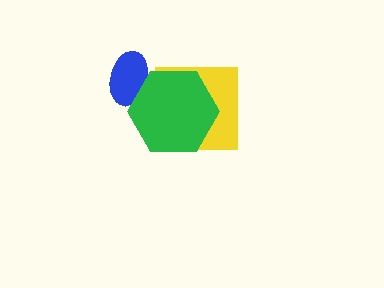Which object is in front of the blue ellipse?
The green hexagon is in front of the blue ellipse.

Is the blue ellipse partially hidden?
Yes, it is partially covered by another shape.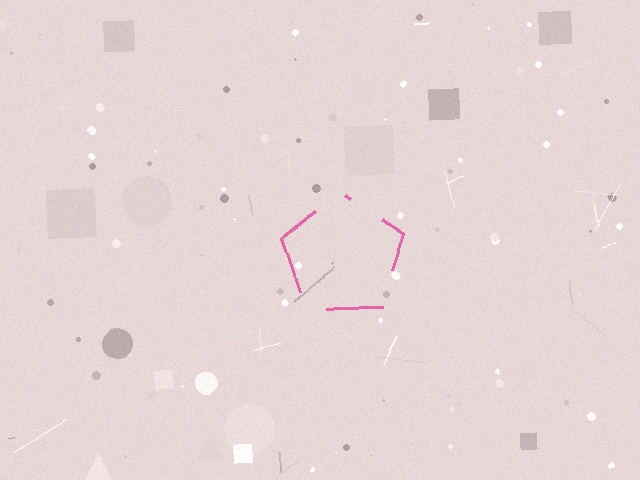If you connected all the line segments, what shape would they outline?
They would outline a pentagon.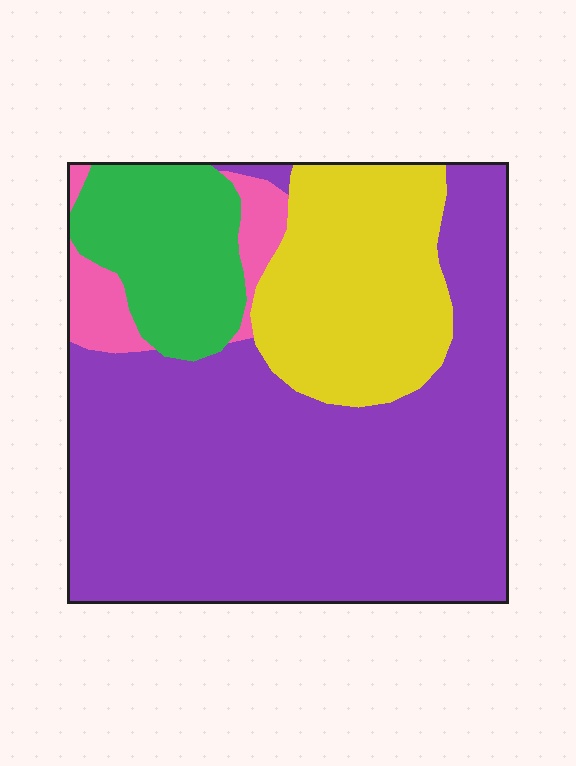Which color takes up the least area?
Pink, at roughly 5%.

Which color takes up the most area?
Purple, at roughly 60%.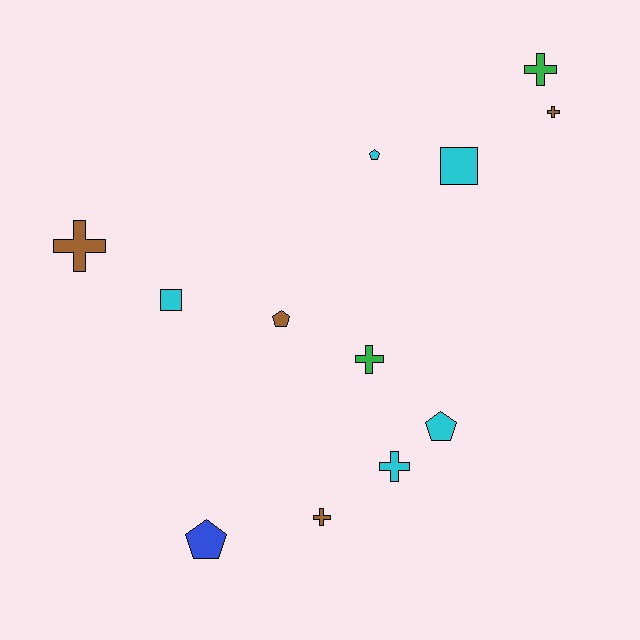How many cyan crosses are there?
There is 1 cyan cross.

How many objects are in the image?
There are 12 objects.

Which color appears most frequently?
Cyan, with 5 objects.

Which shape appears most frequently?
Cross, with 6 objects.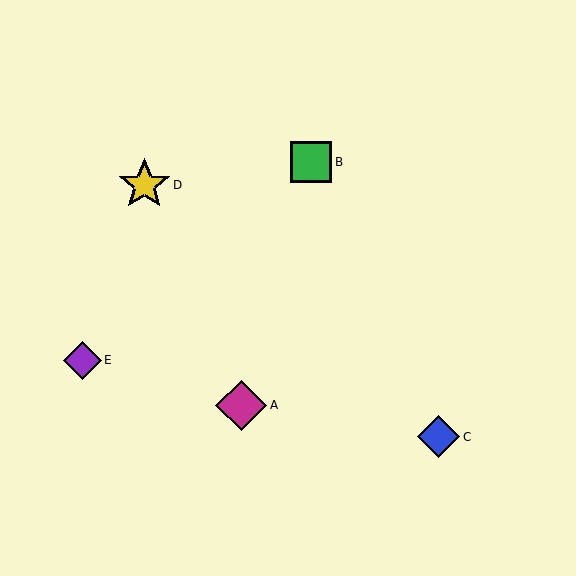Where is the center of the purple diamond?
The center of the purple diamond is at (83, 360).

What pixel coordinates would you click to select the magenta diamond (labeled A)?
Click at (241, 405) to select the magenta diamond A.